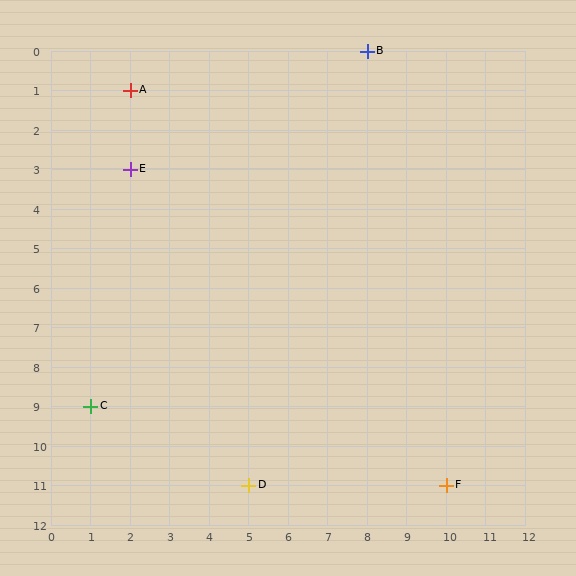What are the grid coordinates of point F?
Point F is at grid coordinates (10, 11).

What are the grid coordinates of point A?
Point A is at grid coordinates (2, 1).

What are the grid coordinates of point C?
Point C is at grid coordinates (1, 9).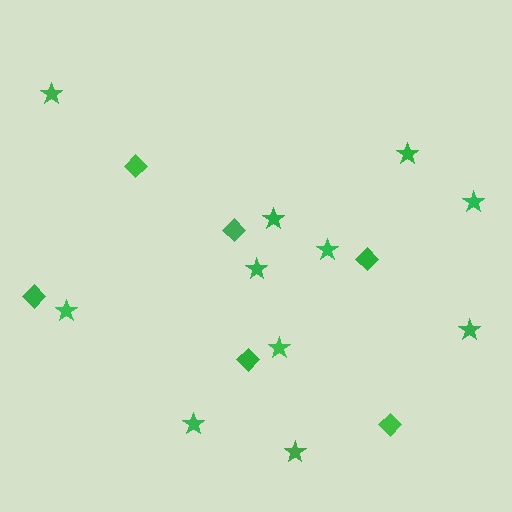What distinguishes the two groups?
There are 2 groups: one group of diamonds (6) and one group of stars (11).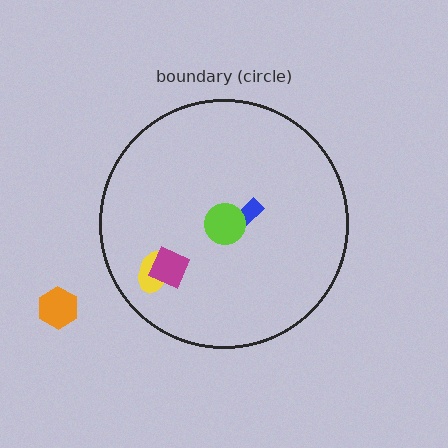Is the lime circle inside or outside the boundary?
Inside.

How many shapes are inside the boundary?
4 inside, 1 outside.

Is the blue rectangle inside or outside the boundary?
Inside.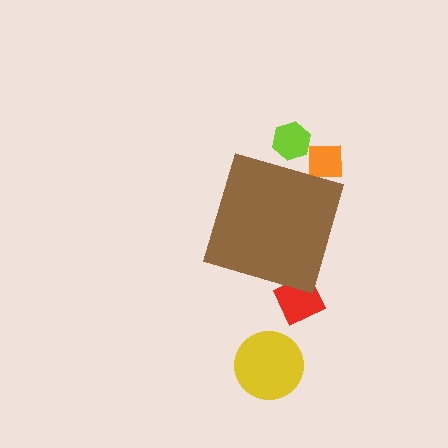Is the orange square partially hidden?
Yes, the orange square is partially hidden behind the brown diamond.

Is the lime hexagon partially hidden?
Yes, the lime hexagon is partially hidden behind the brown diamond.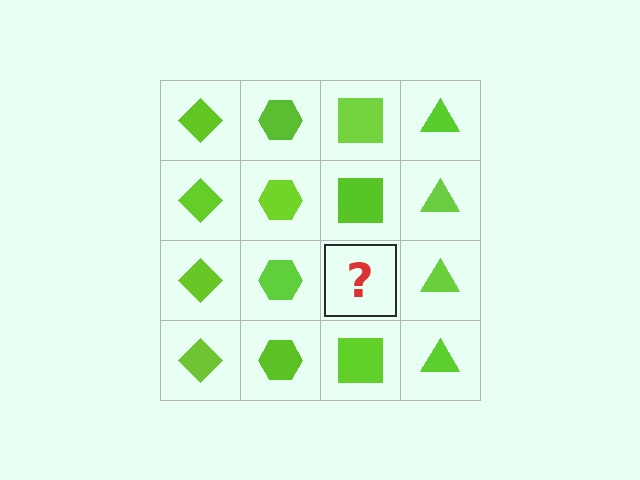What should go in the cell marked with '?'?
The missing cell should contain a lime square.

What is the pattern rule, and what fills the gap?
The rule is that each column has a consistent shape. The gap should be filled with a lime square.